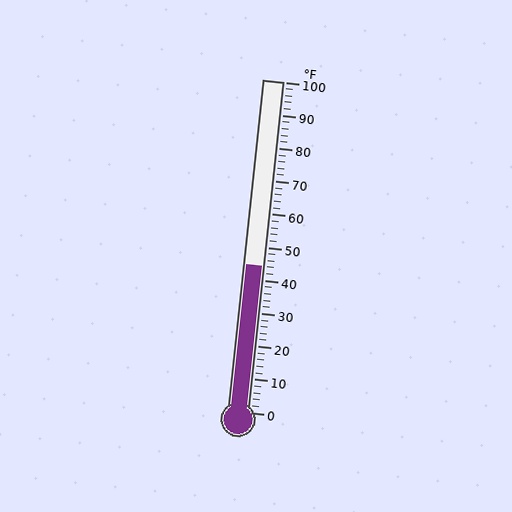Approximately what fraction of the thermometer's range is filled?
The thermometer is filled to approximately 45% of its range.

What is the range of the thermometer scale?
The thermometer scale ranges from 0°F to 100°F.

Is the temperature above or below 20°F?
The temperature is above 20°F.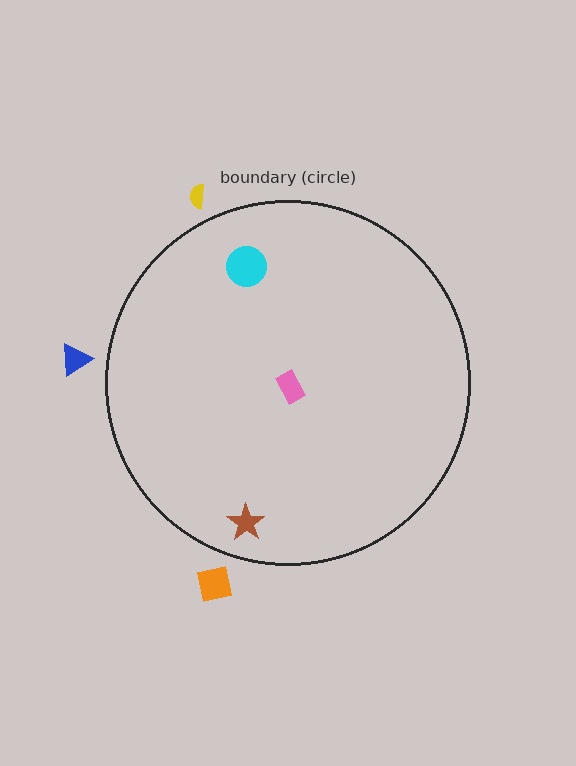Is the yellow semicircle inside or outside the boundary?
Outside.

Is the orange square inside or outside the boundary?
Outside.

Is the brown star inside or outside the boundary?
Inside.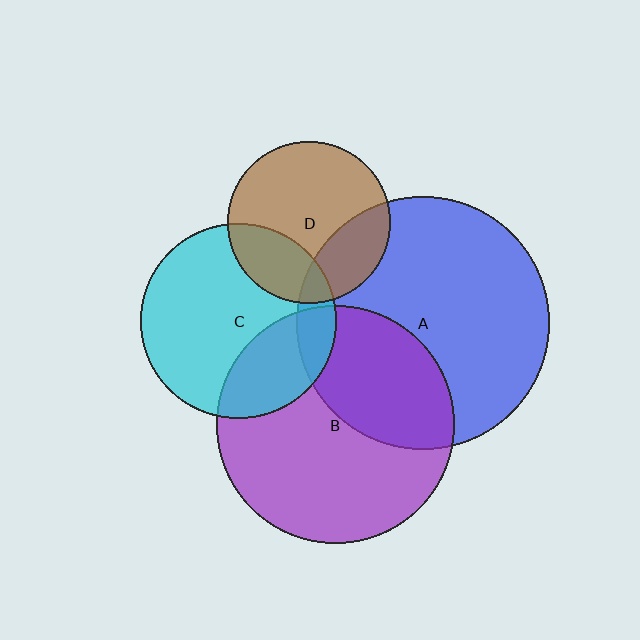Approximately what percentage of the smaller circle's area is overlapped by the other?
Approximately 10%.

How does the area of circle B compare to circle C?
Approximately 1.5 times.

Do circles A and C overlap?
Yes.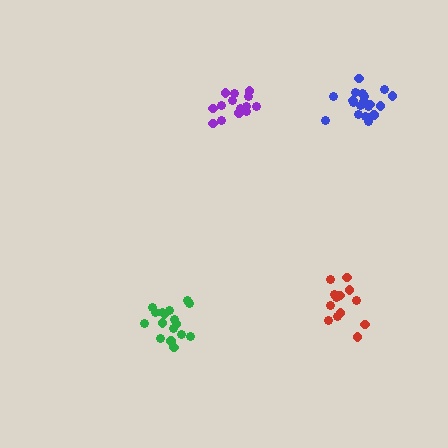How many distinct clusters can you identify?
There are 4 distinct clusters.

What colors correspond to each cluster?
The clusters are colored: blue, red, green, purple.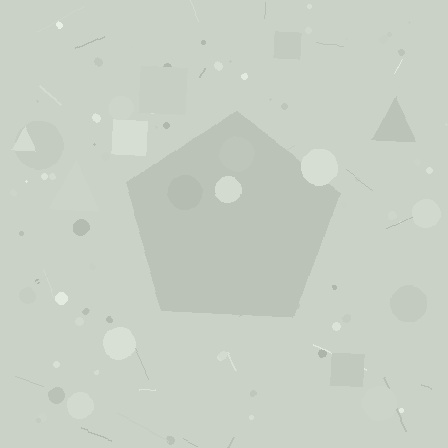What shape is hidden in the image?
A pentagon is hidden in the image.